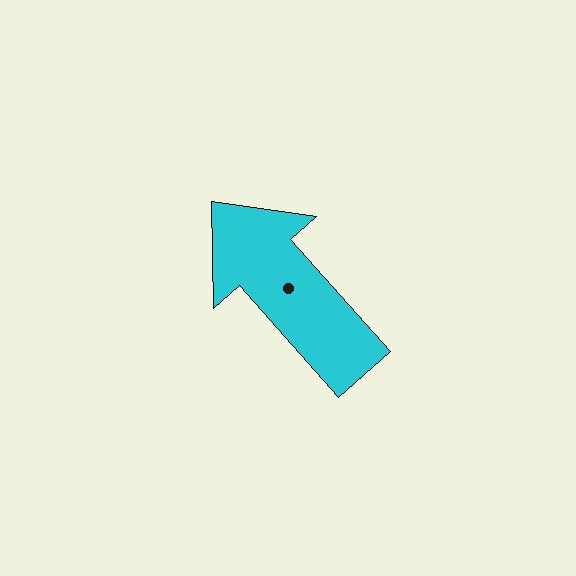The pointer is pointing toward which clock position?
Roughly 11 o'clock.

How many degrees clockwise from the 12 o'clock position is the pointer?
Approximately 318 degrees.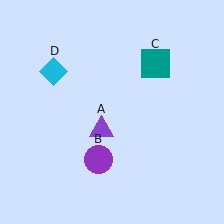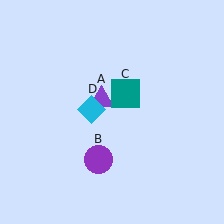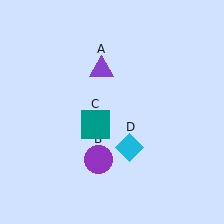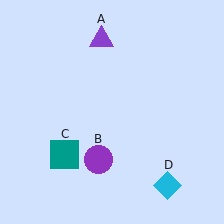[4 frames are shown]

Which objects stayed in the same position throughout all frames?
Purple circle (object B) remained stationary.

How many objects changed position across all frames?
3 objects changed position: purple triangle (object A), teal square (object C), cyan diamond (object D).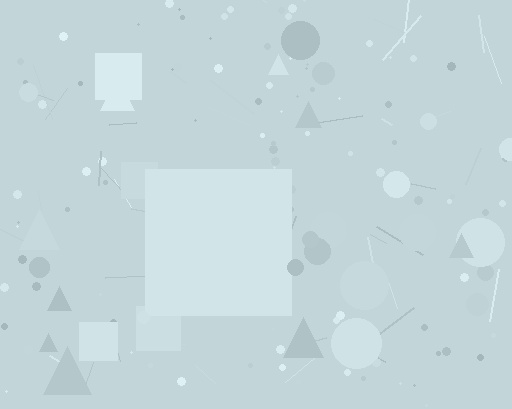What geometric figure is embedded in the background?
A square is embedded in the background.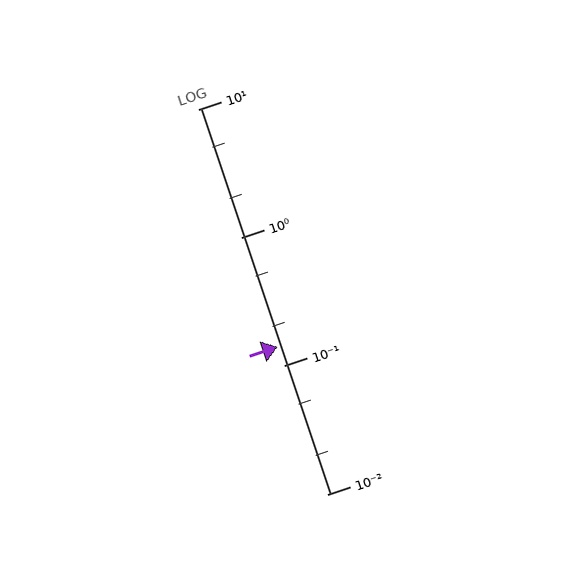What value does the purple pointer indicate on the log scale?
The pointer indicates approximately 0.14.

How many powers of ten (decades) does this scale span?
The scale spans 3 decades, from 0.01 to 10.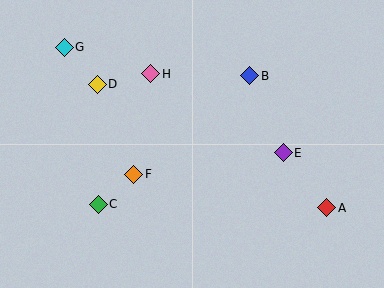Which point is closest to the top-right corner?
Point B is closest to the top-right corner.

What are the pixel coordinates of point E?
Point E is at (283, 153).